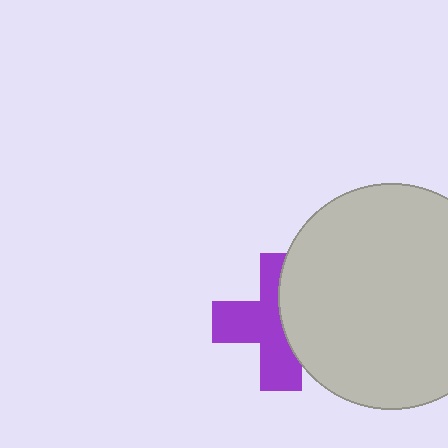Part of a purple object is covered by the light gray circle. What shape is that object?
It is a cross.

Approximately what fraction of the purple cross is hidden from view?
Roughly 41% of the purple cross is hidden behind the light gray circle.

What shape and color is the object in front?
The object in front is a light gray circle.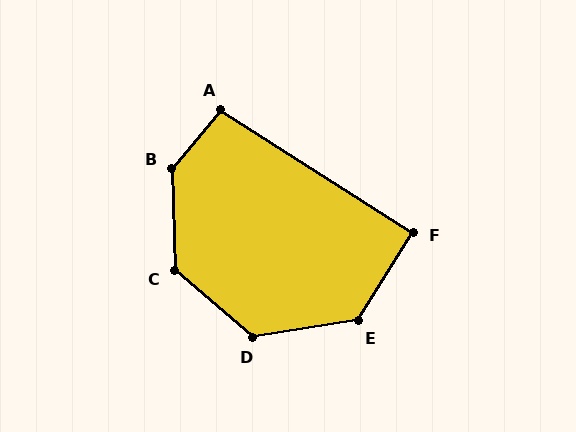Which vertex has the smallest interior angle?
F, at approximately 91 degrees.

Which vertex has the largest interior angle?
B, at approximately 138 degrees.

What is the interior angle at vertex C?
Approximately 132 degrees (obtuse).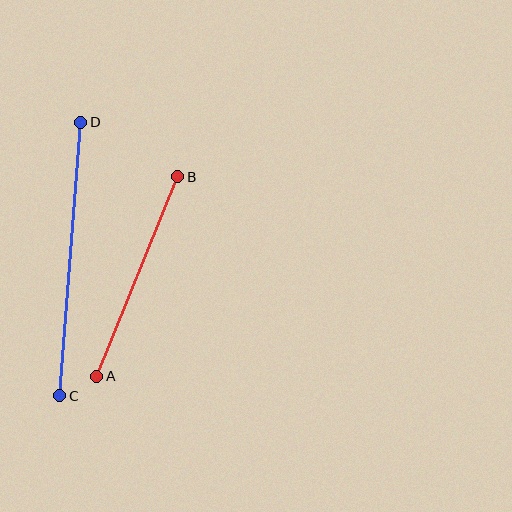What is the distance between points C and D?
The distance is approximately 274 pixels.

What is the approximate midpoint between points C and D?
The midpoint is at approximately (70, 259) pixels.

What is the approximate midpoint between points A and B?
The midpoint is at approximately (137, 276) pixels.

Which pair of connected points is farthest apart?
Points C and D are farthest apart.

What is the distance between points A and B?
The distance is approximately 216 pixels.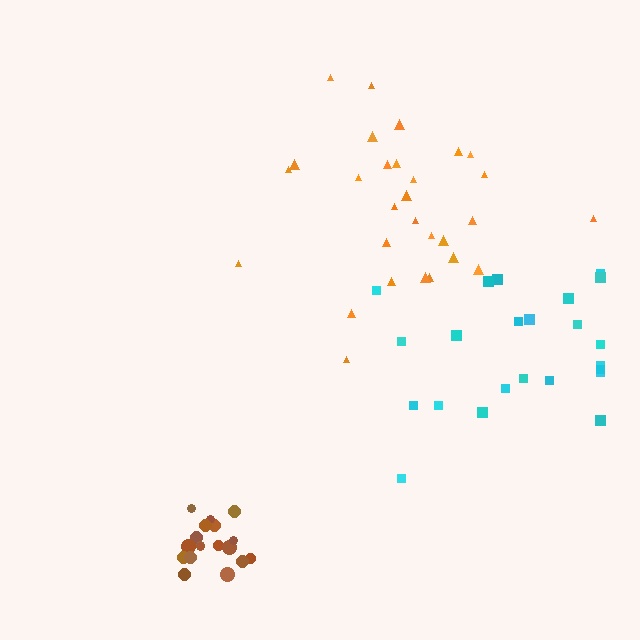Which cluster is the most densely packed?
Brown.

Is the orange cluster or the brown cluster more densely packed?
Brown.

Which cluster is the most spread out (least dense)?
Cyan.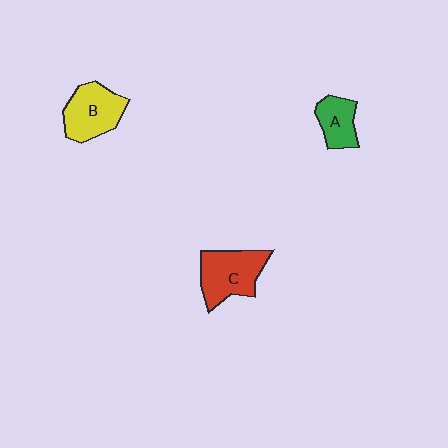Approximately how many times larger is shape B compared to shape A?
Approximately 1.5 times.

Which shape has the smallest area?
Shape A (green).